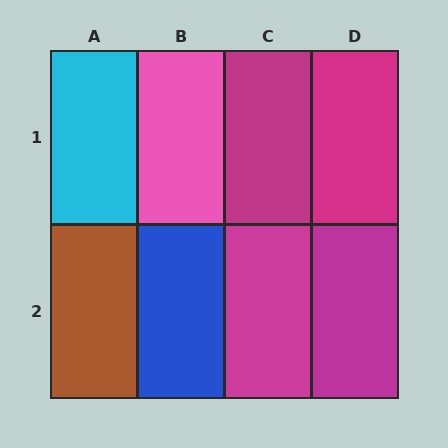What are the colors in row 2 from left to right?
Brown, blue, magenta, magenta.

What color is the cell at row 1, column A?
Cyan.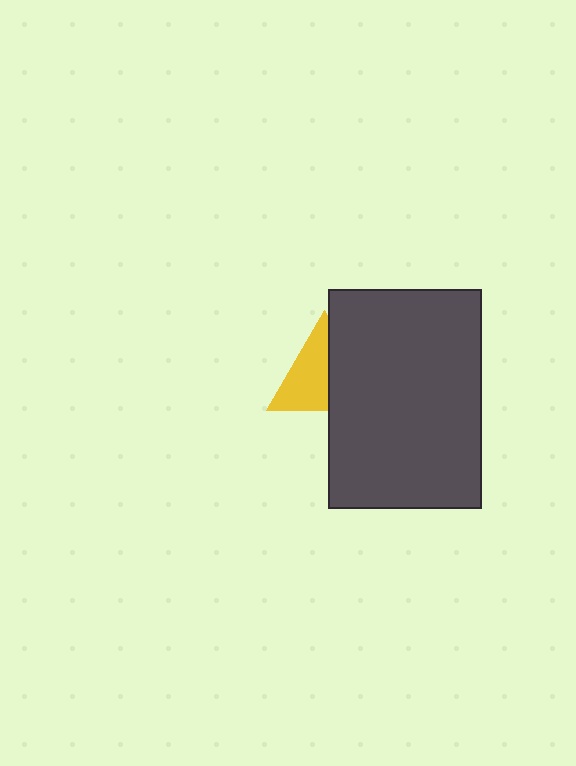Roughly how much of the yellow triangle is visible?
About half of it is visible (roughly 55%).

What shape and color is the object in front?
The object in front is a dark gray rectangle.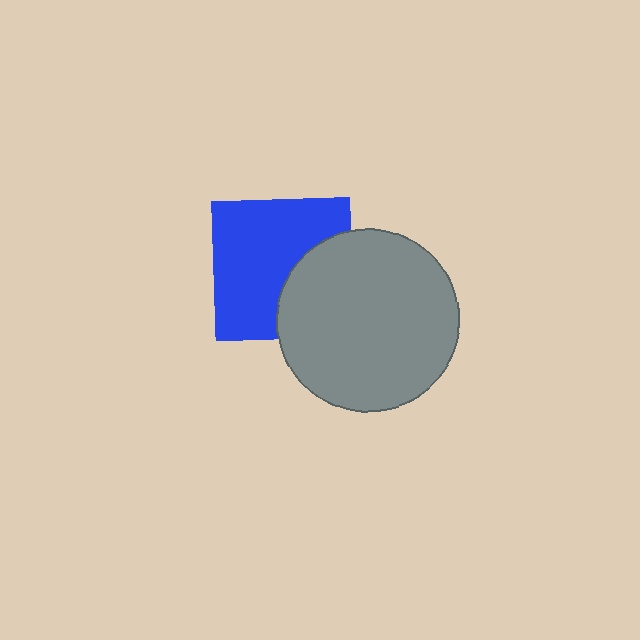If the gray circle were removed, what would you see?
You would see the complete blue square.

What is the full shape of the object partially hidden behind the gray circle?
The partially hidden object is a blue square.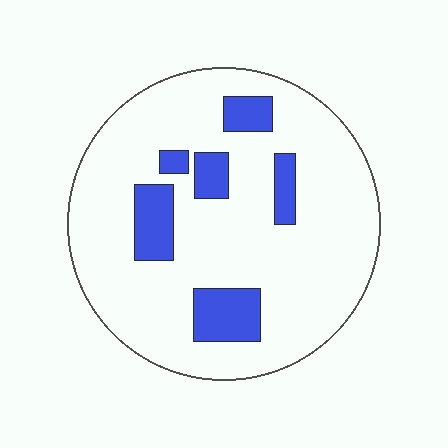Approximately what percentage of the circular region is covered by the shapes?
Approximately 15%.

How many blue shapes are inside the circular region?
6.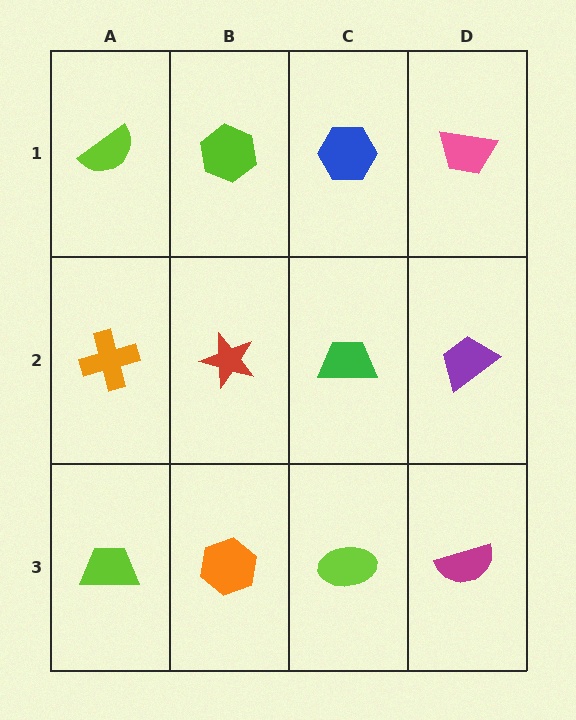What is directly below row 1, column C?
A green trapezoid.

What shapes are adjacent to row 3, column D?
A purple trapezoid (row 2, column D), a lime ellipse (row 3, column C).